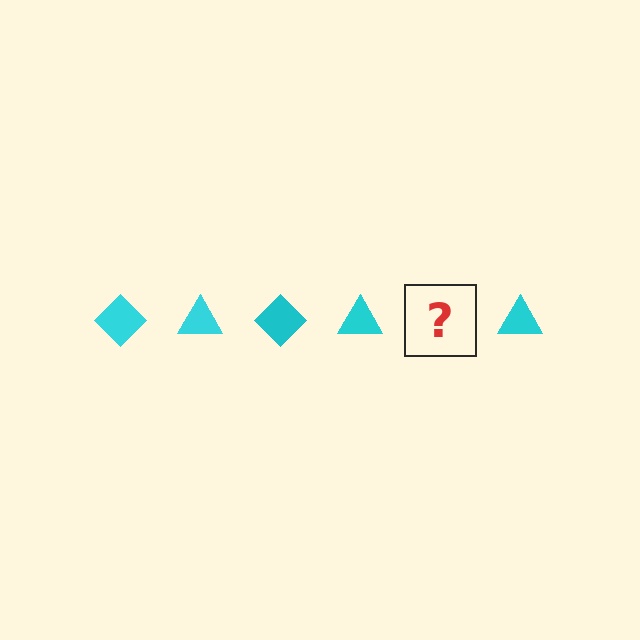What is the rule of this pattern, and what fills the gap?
The rule is that the pattern cycles through diamond, triangle shapes in cyan. The gap should be filled with a cyan diamond.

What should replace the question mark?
The question mark should be replaced with a cyan diamond.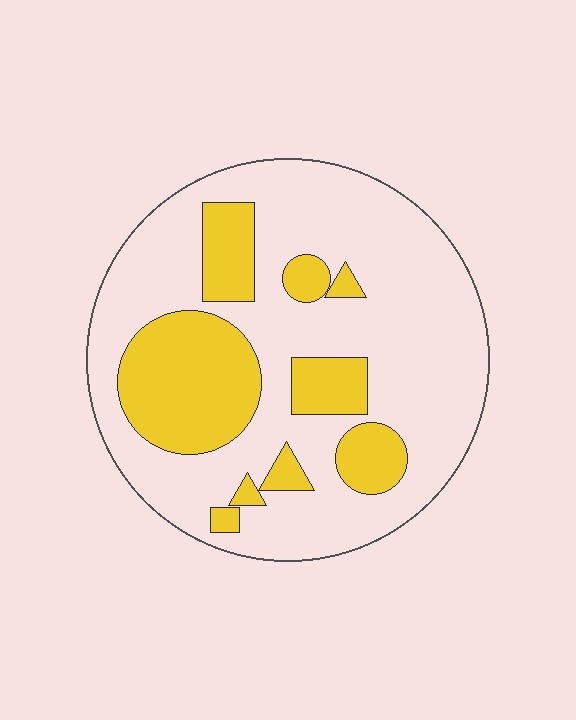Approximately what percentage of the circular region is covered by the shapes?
Approximately 30%.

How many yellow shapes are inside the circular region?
9.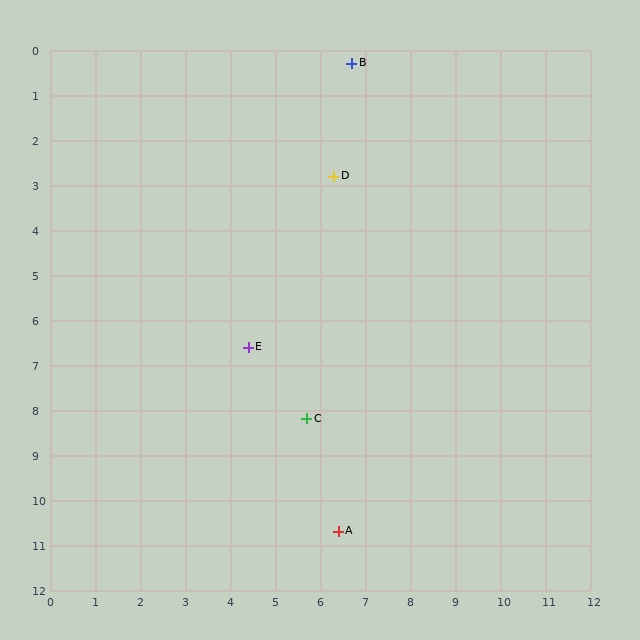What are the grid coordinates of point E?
Point E is at approximately (4.4, 6.6).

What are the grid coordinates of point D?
Point D is at approximately (6.3, 2.8).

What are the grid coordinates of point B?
Point B is at approximately (6.7, 0.3).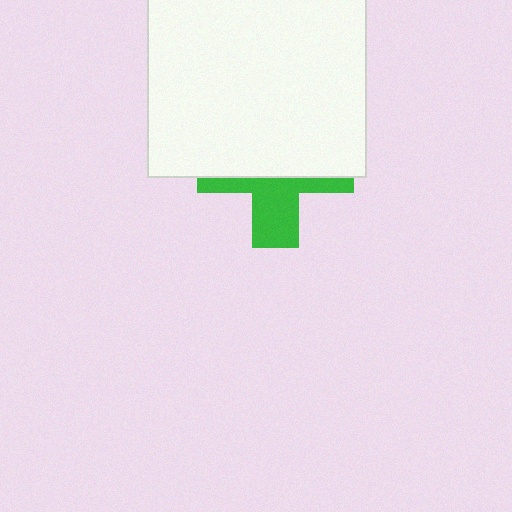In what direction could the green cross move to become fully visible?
The green cross could move down. That would shift it out from behind the white square entirely.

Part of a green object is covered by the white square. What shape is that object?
It is a cross.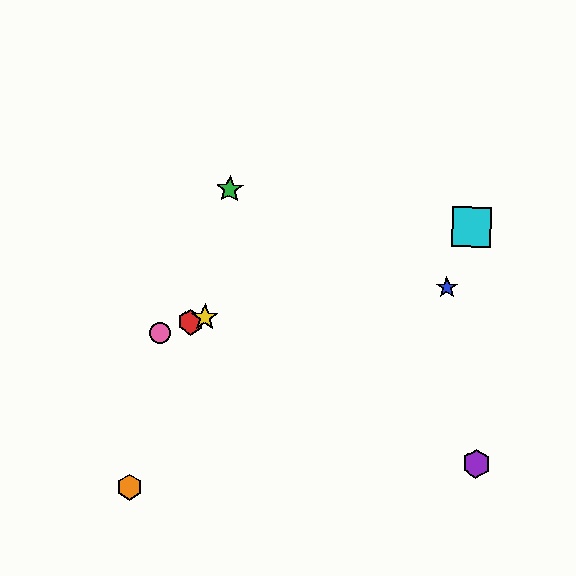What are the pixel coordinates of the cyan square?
The cyan square is at (472, 227).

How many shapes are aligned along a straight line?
4 shapes (the red hexagon, the yellow star, the cyan square, the pink circle) are aligned along a straight line.